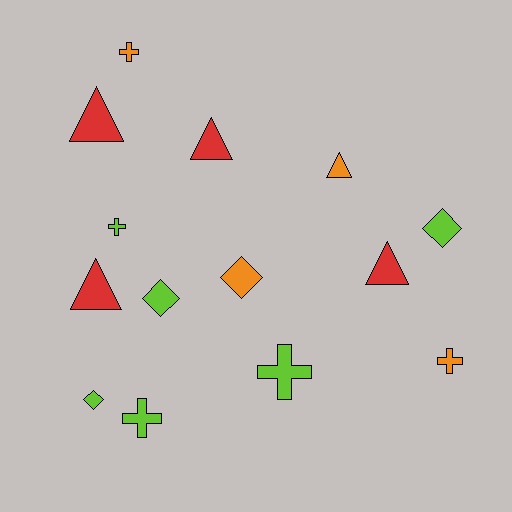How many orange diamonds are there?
There is 1 orange diamond.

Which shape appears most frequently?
Triangle, with 5 objects.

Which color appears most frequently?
Lime, with 6 objects.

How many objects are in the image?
There are 14 objects.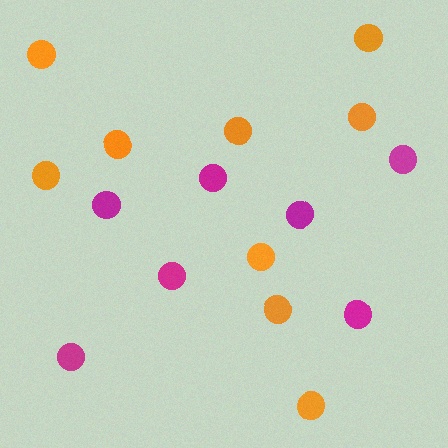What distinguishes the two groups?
There are 2 groups: one group of orange circles (9) and one group of magenta circles (7).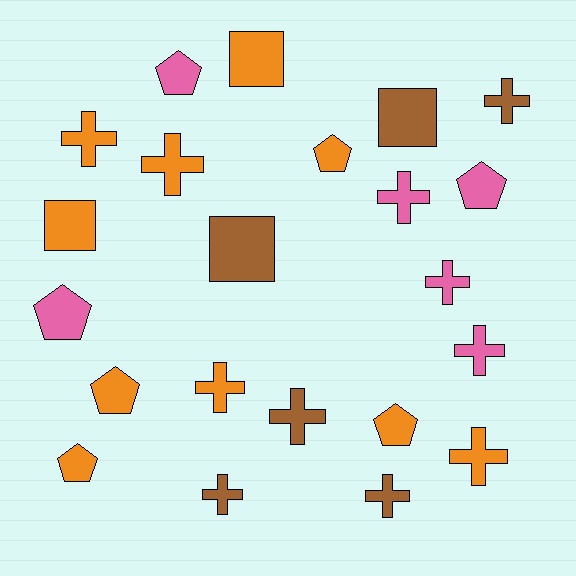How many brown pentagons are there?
There are no brown pentagons.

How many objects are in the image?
There are 22 objects.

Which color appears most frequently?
Orange, with 10 objects.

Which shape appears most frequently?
Cross, with 11 objects.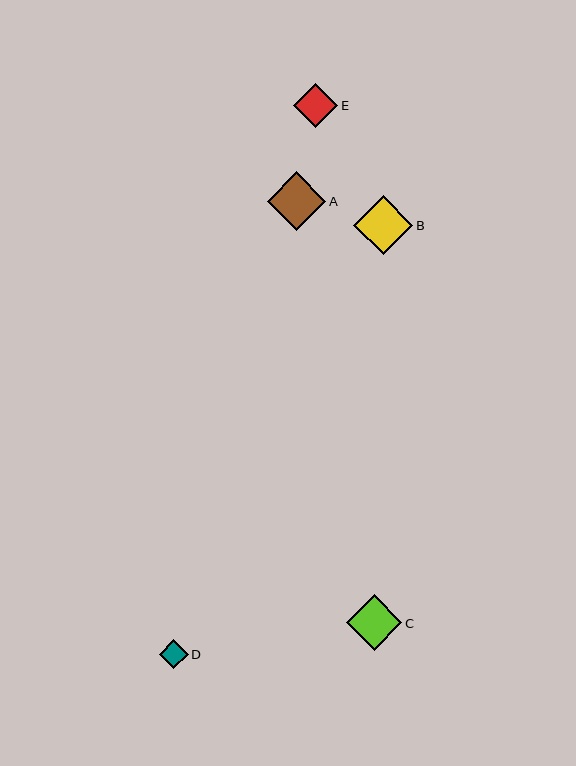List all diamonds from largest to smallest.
From largest to smallest: B, A, C, E, D.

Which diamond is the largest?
Diamond B is the largest with a size of approximately 59 pixels.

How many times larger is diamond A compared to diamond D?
Diamond A is approximately 2.0 times the size of diamond D.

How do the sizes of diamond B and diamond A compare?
Diamond B and diamond A are approximately the same size.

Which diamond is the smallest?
Diamond D is the smallest with a size of approximately 29 pixels.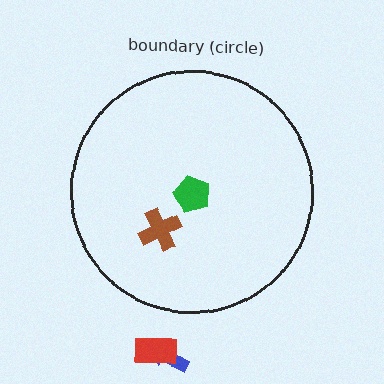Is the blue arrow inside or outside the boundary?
Outside.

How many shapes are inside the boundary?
2 inside, 2 outside.